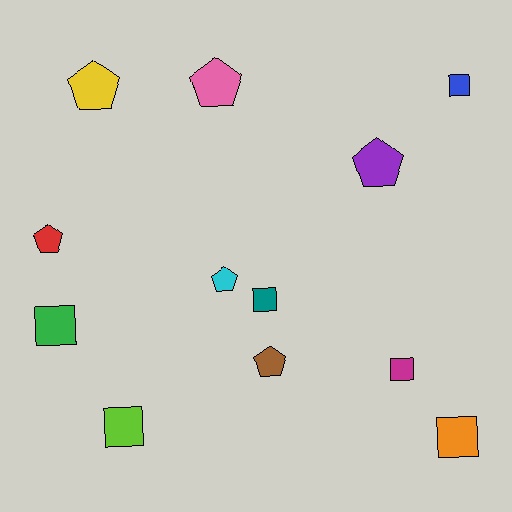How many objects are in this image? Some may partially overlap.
There are 12 objects.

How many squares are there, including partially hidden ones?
There are 6 squares.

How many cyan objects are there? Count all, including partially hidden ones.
There is 1 cyan object.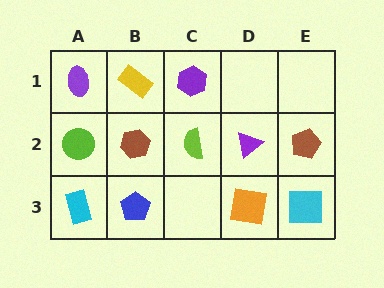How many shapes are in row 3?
4 shapes.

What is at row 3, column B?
A blue pentagon.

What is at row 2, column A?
A lime circle.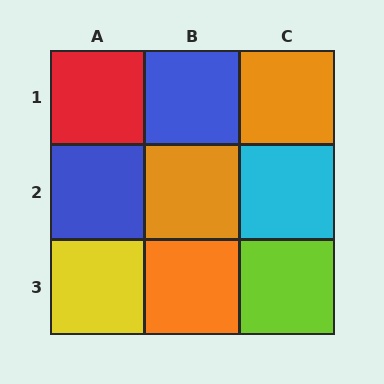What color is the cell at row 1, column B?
Blue.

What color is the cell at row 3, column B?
Orange.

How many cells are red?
1 cell is red.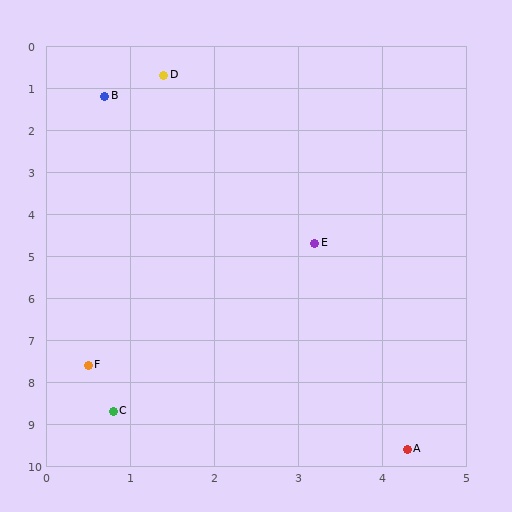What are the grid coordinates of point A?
Point A is at approximately (4.3, 9.6).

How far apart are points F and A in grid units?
Points F and A are about 4.3 grid units apart.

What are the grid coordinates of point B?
Point B is at approximately (0.7, 1.2).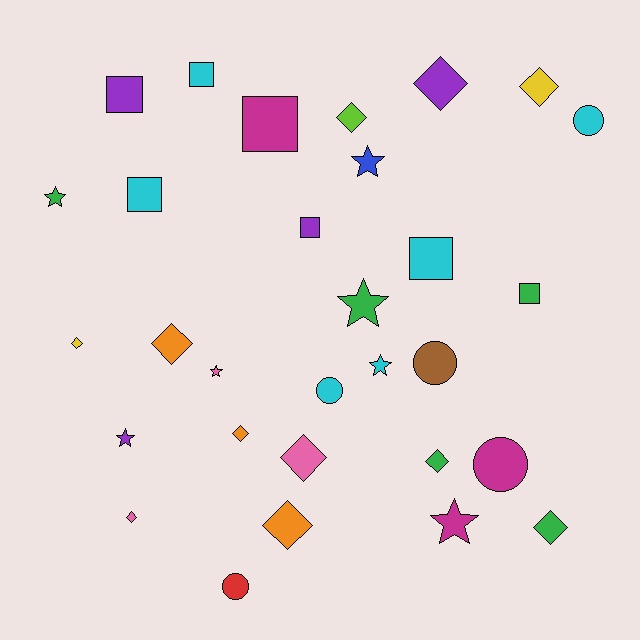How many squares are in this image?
There are 7 squares.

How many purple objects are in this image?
There are 4 purple objects.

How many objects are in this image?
There are 30 objects.